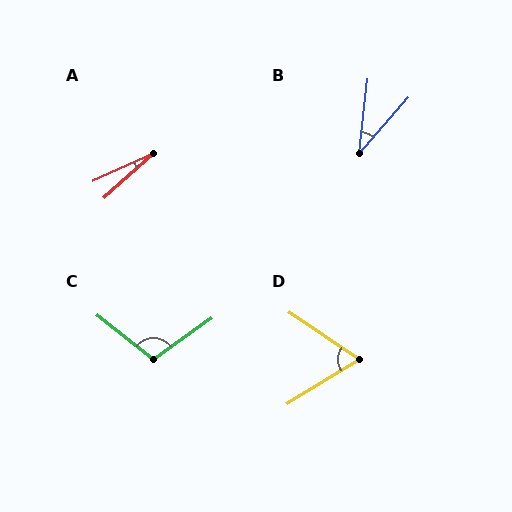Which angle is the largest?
C, at approximately 106 degrees.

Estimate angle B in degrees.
Approximately 34 degrees.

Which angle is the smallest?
A, at approximately 18 degrees.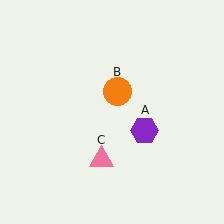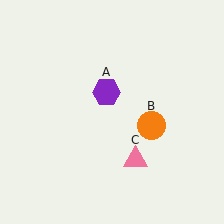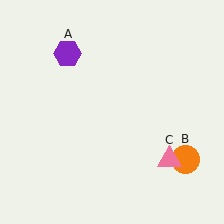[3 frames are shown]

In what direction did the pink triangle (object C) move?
The pink triangle (object C) moved right.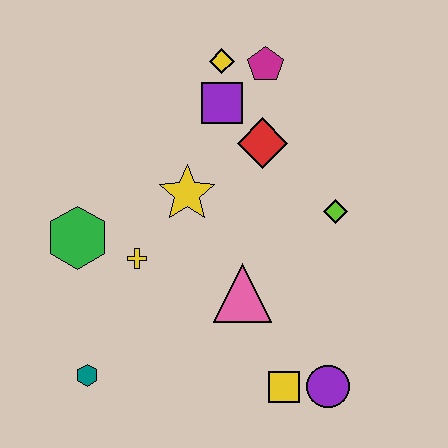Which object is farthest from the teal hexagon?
The magenta pentagon is farthest from the teal hexagon.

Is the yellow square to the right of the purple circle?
No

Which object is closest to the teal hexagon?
The yellow cross is closest to the teal hexagon.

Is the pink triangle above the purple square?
No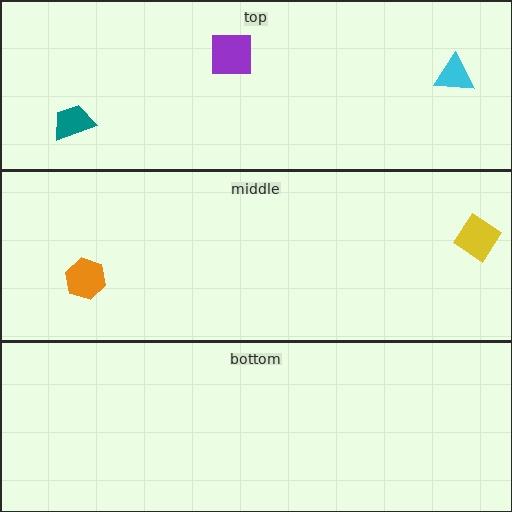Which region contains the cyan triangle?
The top region.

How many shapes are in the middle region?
2.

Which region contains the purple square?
The top region.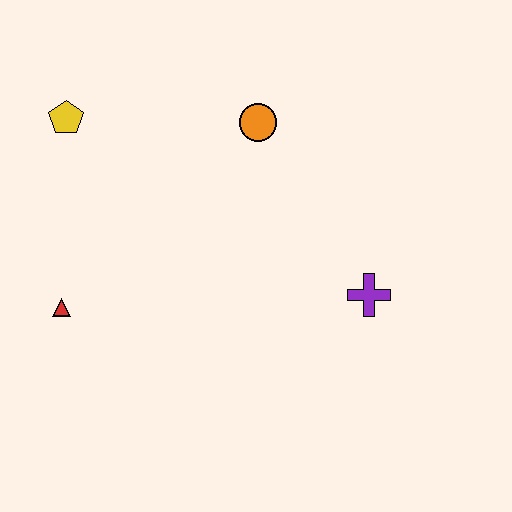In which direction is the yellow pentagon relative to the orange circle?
The yellow pentagon is to the left of the orange circle.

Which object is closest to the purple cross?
The orange circle is closest to the purple cross.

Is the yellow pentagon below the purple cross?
No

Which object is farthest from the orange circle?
The red triangle is farthest from the orange circle.